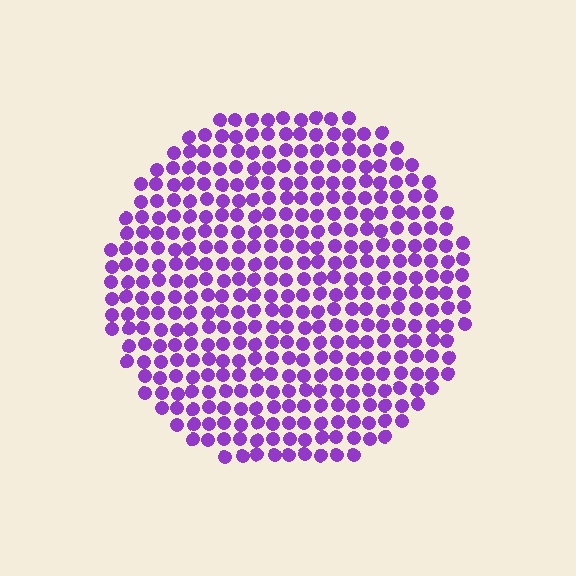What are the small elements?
The small elements are circles.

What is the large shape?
The large shape is a circle.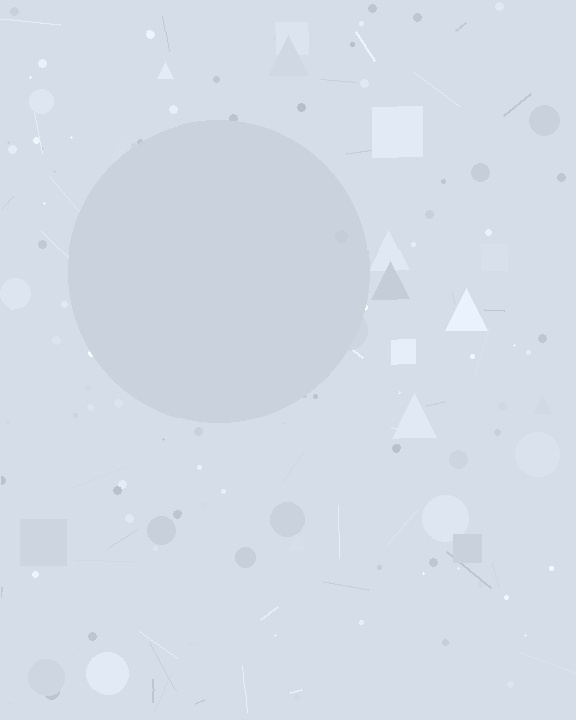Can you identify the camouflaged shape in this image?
The camouflaged shape is a circle.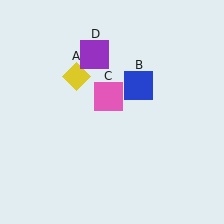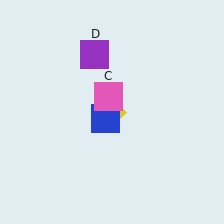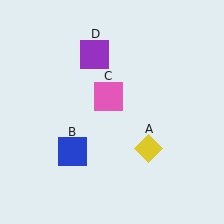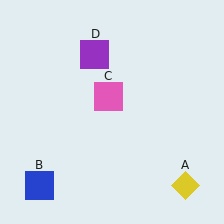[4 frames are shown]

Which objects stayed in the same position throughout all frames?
Pink square (object C) and purple square (object D) remained stationary.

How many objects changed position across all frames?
2 objects changed position: yellow diamond (object A), blue square (object B).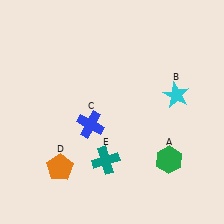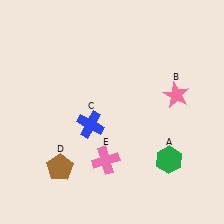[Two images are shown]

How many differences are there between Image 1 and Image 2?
There are 3 differences between the two images.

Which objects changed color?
B changed from cyan to pink. D changed from orange to brown. E changed from teal to pink.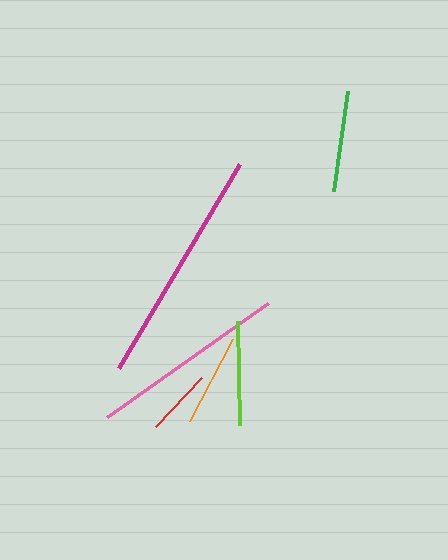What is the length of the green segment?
The green segment is approximately 101 pixels long.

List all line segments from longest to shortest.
From longest to shortest: magenta, pink, lime, green, orange, red.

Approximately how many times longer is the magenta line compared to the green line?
The magenta line is approximately 2.3 times the length of the green line.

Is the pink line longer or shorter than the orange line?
The pink line is longer than the orange line.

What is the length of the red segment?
The red segment is approximately 67 pixels long.